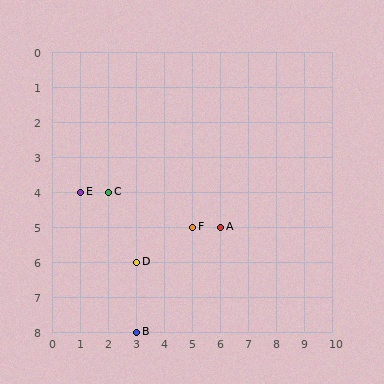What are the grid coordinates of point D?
Point D is at grid coordinates (3, 6).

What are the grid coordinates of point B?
Point B is at grid coordinates (3, 8).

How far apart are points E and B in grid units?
Points E and B are 2 columns and 4 rows apart (about 4.5 grid units diagonally).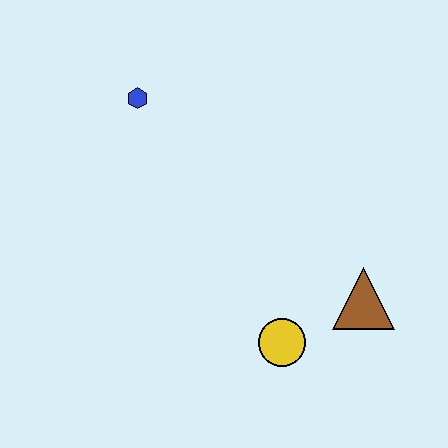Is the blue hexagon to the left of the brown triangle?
Yes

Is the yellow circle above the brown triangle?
No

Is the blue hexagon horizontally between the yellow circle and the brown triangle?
No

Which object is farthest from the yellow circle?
The blue hexagon is farthest from the yellow circle.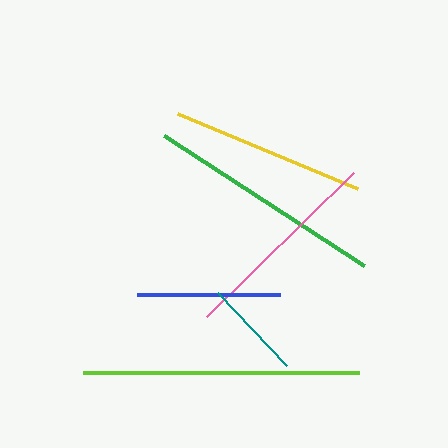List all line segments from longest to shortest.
From longest to shortest: lime, green, pink, yellow, blue, teal.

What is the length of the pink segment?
The pink segment is approximately 206 pixels long.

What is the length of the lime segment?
The lime segment is approximately 276 pixels long.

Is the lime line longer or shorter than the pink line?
The lime line is longer than the pink line.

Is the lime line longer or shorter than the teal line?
The lime line is longer than the teal line.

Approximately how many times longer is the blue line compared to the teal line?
The blue line is approximately 1.4 times the length of the teal line.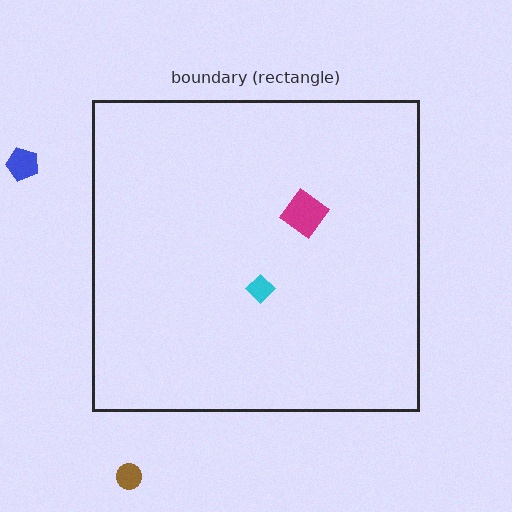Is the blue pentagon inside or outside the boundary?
Outside.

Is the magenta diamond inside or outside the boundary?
Inside.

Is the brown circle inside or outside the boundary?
Outside.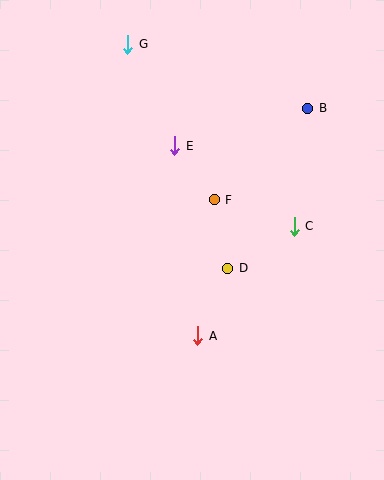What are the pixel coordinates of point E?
Point E is at (175, 146).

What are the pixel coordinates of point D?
Point D is at (228, 268).